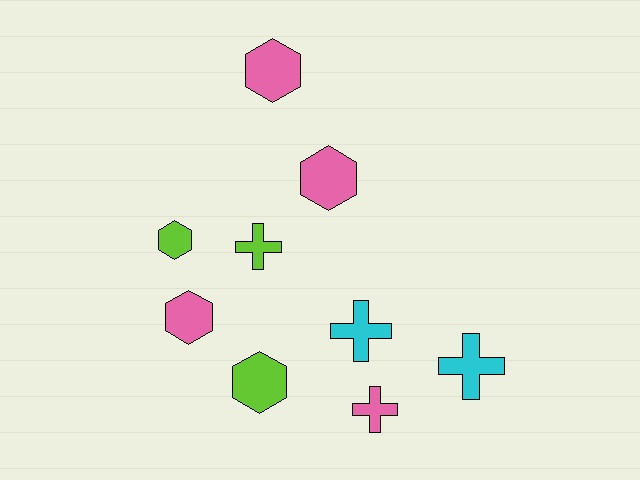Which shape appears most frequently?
Hexagon, with 5 objects.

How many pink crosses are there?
There is 1 pink cross.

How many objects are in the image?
There are 9 objects.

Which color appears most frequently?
Pink, with 4 objects.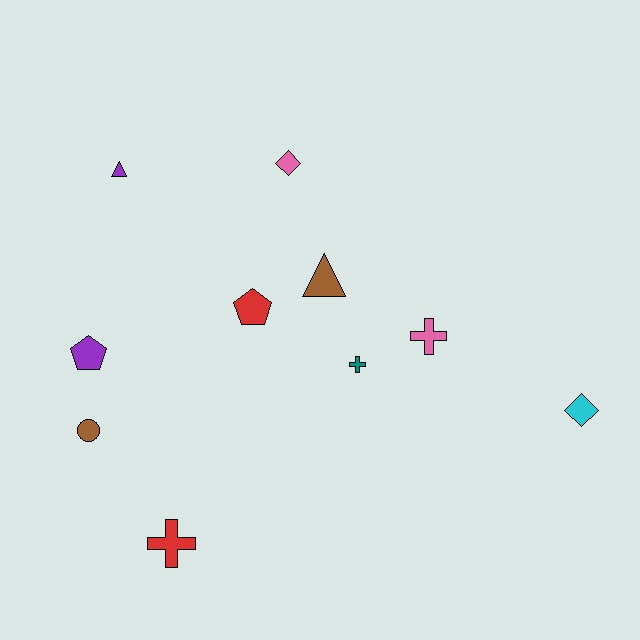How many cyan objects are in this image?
There is 1 cyan object.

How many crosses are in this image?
There are 3 crosses.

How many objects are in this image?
There are 10 objects.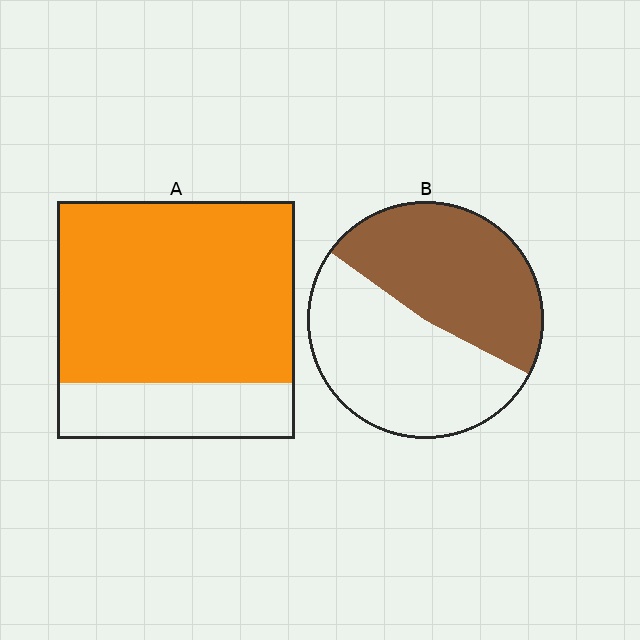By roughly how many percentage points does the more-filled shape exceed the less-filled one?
By roughly 30 percentage points (A over B).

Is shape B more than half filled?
Roughly half.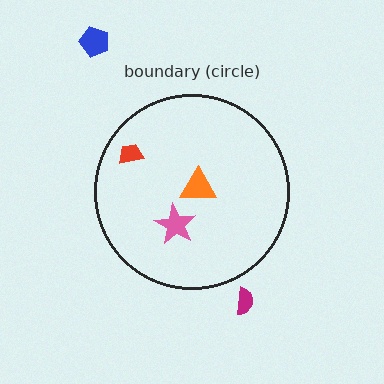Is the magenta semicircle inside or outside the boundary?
Outside.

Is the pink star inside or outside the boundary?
Inside.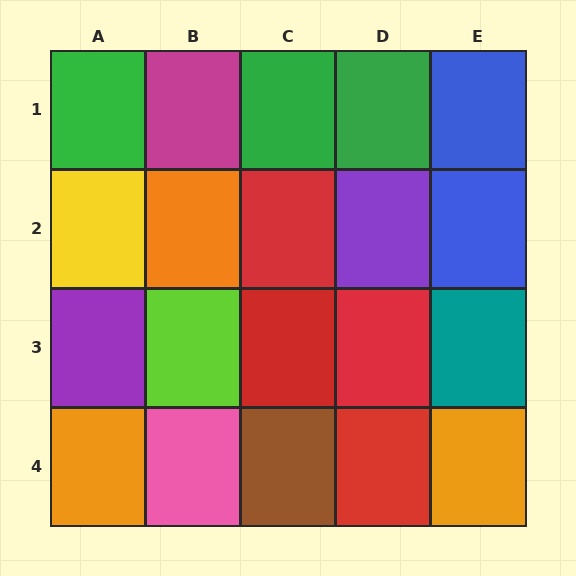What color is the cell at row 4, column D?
Red.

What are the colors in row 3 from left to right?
Purple, lime, red, red, teal.